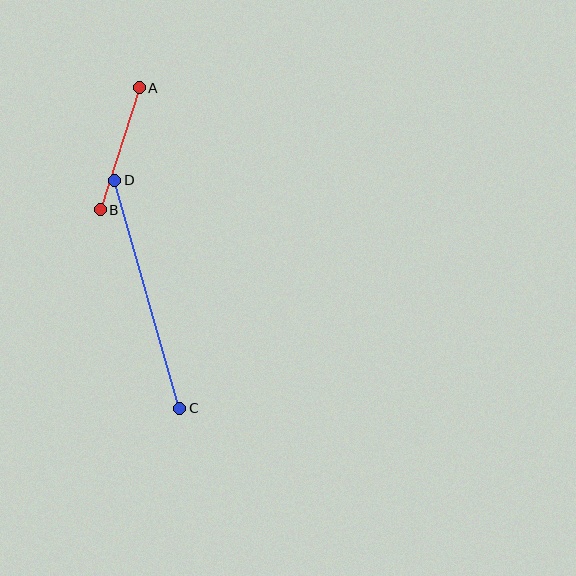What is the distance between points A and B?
The distance is approximately 128 pixels.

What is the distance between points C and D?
The distance is approximately 237 pixels.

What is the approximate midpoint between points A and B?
The midpoint is at approximately (120, 149) pixels.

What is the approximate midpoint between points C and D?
The midpoint is at approximately (147, 294) pixels.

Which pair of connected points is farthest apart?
Points C and D are farthest apart.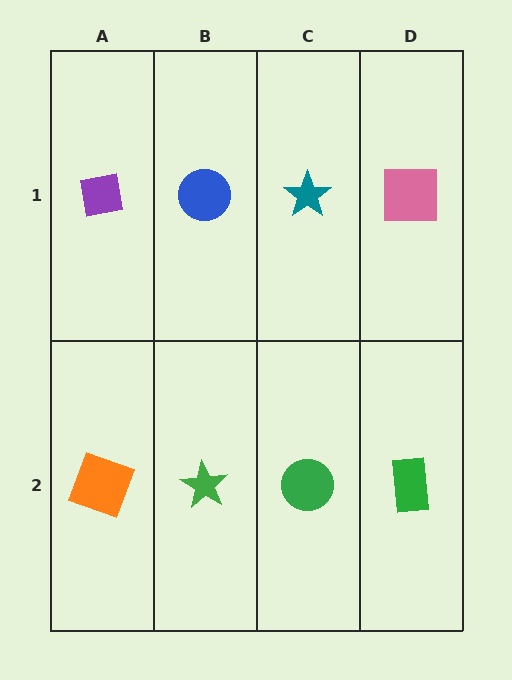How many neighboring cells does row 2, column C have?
3.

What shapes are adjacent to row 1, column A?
An orange square (row 2, column A), a blue circle (row 1, column B).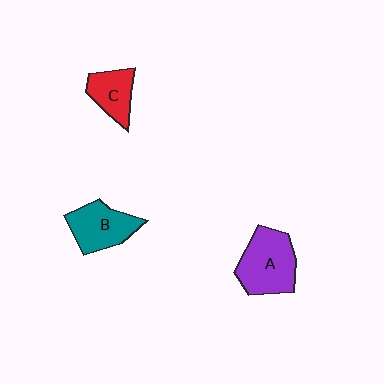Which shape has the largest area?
Shape A (purple).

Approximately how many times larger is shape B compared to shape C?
Approximately 1.3 times.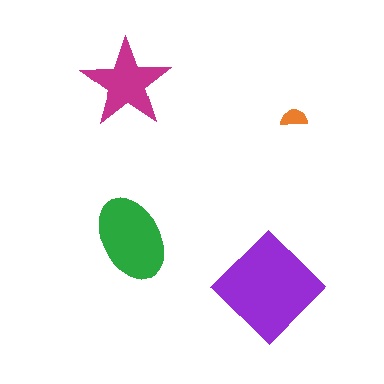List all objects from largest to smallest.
The purple diamond, the green ellipse, the magenta star, the orange semicircle.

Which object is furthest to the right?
The orange semicircle is rightmost.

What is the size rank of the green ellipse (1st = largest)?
2nd.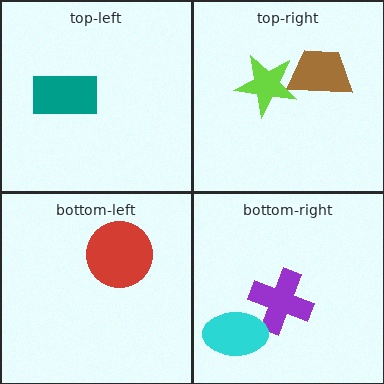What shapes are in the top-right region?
The brown trapezoid, the lime star.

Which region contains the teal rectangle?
The top-left region.